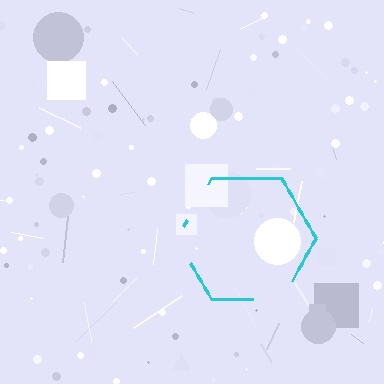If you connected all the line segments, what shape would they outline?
They would outline a hexagon.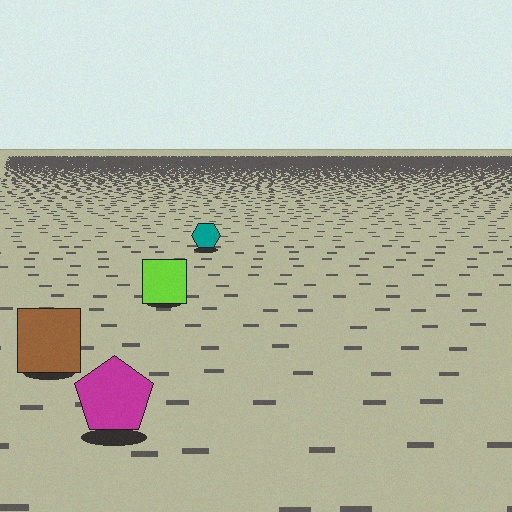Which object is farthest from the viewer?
The teal hexagon is farthest from the viewer. It appears smaller and the ground texture around it is denser.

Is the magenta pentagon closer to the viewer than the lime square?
Yes. The magenta pentagon is closer — you can tell from the texture gradient: the ground texture is coarser near it.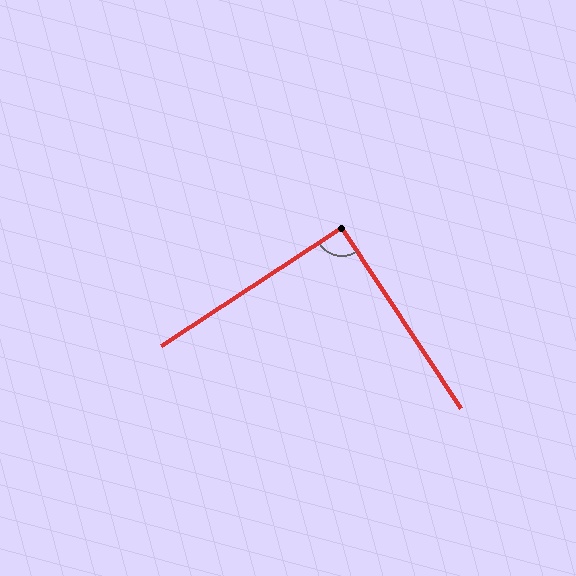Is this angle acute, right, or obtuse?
It is approximately a right angle.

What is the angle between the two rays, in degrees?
Approximately 90 degrees.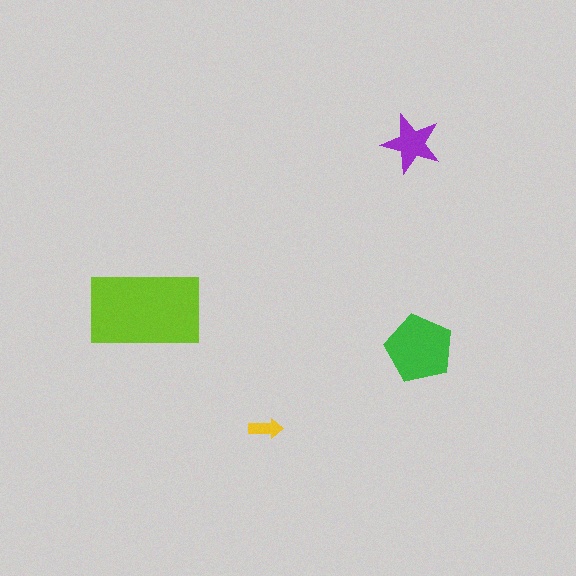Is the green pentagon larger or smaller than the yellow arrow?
Larger.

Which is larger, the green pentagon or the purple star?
The green pentagon.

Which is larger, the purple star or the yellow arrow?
The purple star.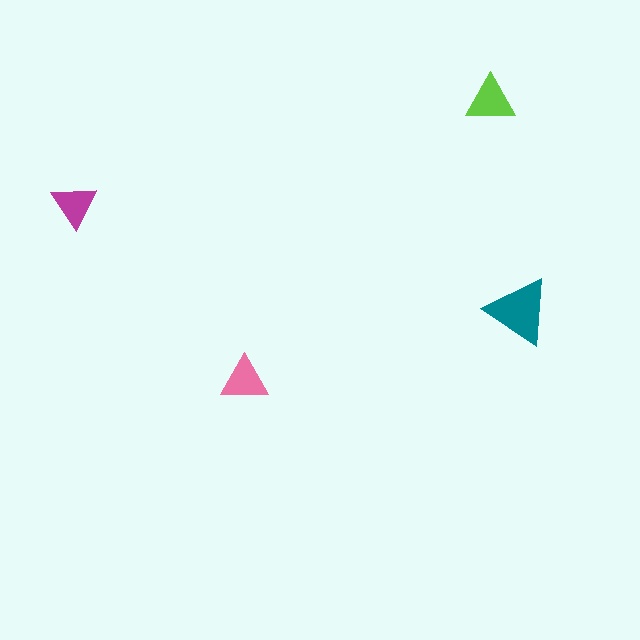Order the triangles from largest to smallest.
the teal one, the lime one, the pink one, the magenta one.